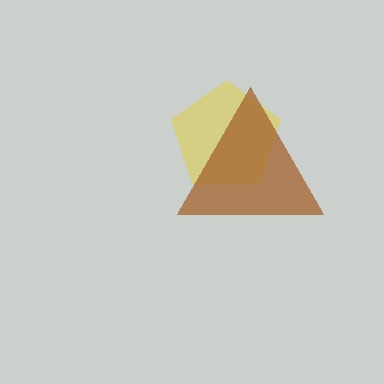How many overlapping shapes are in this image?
There are 2 overlapping shapes in the image.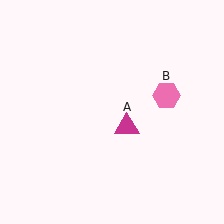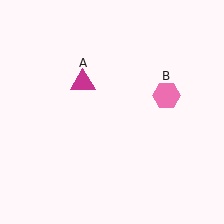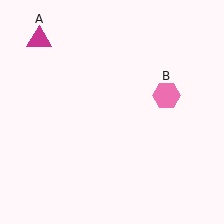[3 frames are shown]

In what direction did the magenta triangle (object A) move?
The magenta triangle (object A) moved up and to the left.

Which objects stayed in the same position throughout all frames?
Pink hexagon (object B) remained stationary.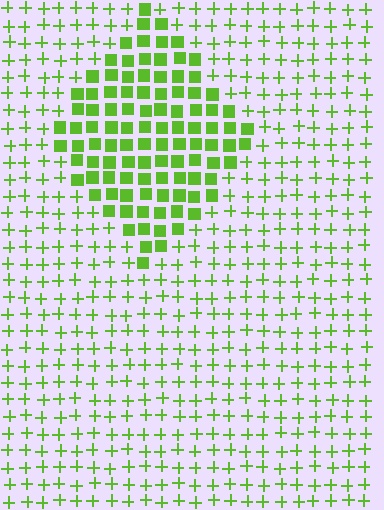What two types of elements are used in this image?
The image uses squares inside the diamond region and plus signs outside it.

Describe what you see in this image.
The image is filled with small lime elements arranged in a uniform grid. A diamond-shaped region contains squares, while the surrounding area contains plus signs. The boundary is defined purely by the change in element shape.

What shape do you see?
I see a diamond.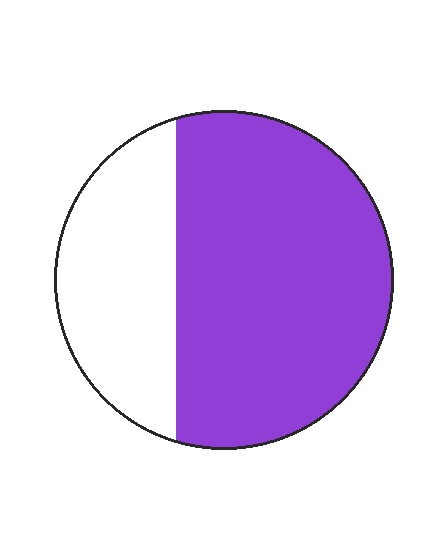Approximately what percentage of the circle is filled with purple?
Approximately 70%.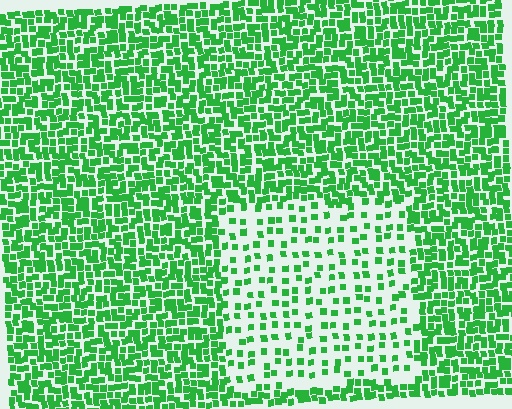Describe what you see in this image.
The image contains small green elements arranged at two different densities. A rectangle-shaped region is visible where the elements are less densely packed than the surrounding area.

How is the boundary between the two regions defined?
The boundary is defined by a change in element density (approximately 2.5x ratio). All elements are the same color, size, and shape.